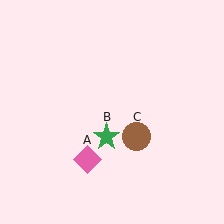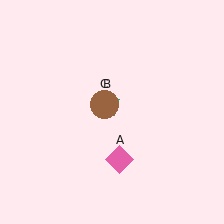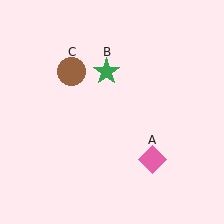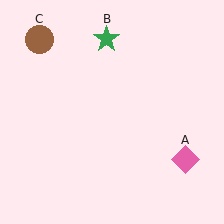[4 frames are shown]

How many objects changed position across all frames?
3 objects changed position: pink diamond (object A), green star (object B), brown circle (object C).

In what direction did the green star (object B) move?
The green star (object B) moved up.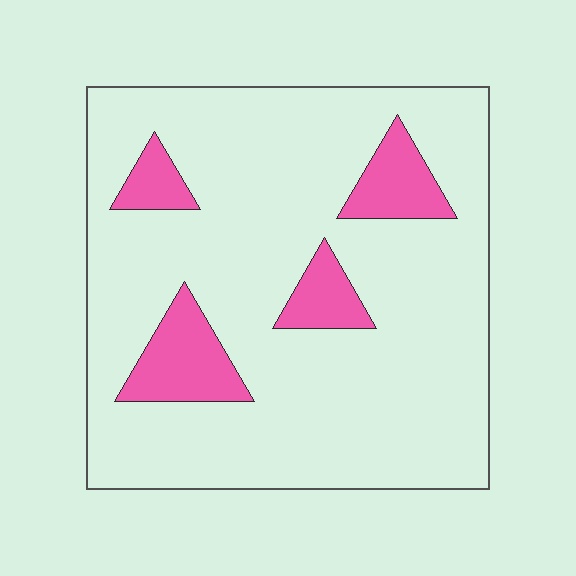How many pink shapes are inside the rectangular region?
4.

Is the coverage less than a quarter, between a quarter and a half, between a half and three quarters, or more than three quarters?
Less than a quarter.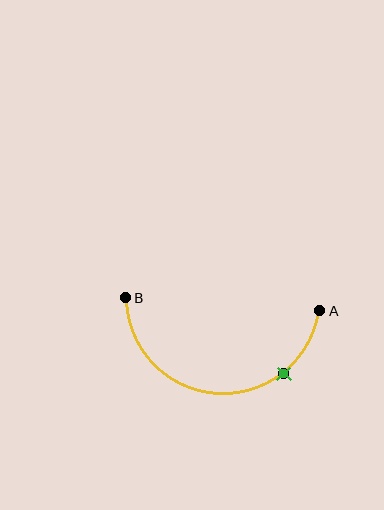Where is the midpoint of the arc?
The arc midpoint is the point on the curve farthest from the straight line joining A and B. It sits below that line.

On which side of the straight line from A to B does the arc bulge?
The arc bulges below the straight line connecting A and B.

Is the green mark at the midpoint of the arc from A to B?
No. The green mark lies on the arc but is closer to endpoint A. The arc midpoint would be at the point on the curve equidistant along the arc from both A and B.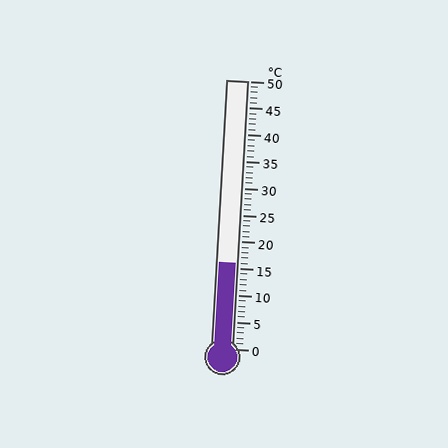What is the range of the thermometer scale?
The thermometer scale ranges from 0°C to 50°C.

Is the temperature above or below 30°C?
The temperature is below 30°C.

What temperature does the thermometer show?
The thermometer shows approximately 16°C.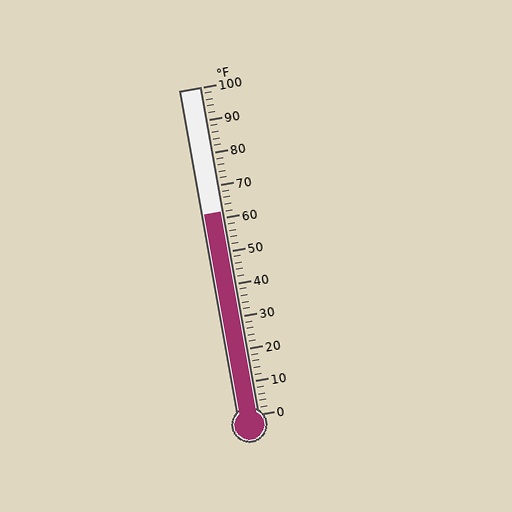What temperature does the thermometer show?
The thermometer shows approximately 62°F.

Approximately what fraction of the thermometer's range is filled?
The thermometer is filled to approximately 60% of its range.